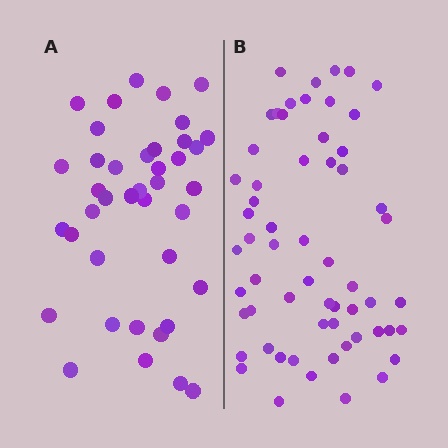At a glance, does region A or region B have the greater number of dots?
Region B (the right region) has more dots.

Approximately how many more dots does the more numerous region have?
Region B has approximately 20 more dots than region A.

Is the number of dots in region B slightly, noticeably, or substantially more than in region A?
Region B has substantially more. The ratio is roughly 1.5 to 1.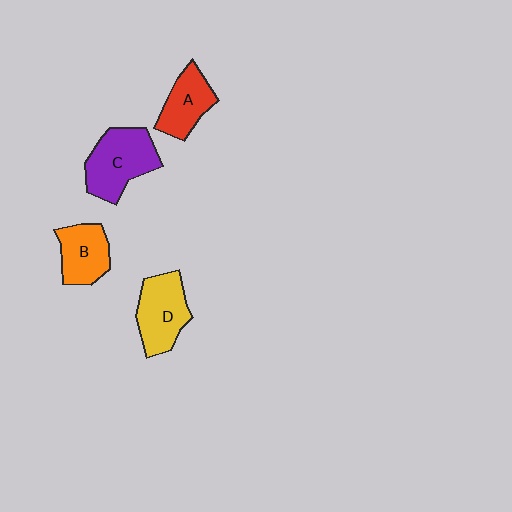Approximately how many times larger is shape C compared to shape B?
Approximately 1.4 times.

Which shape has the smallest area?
Shape A (red).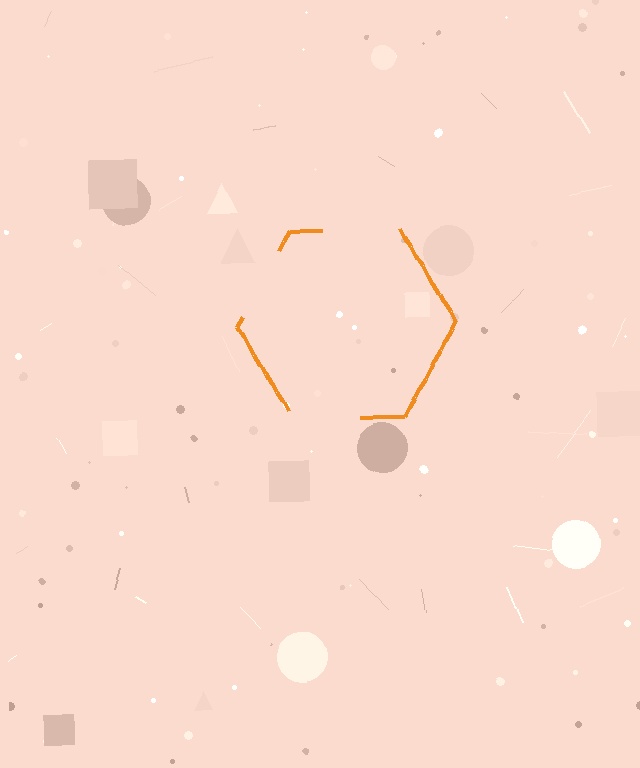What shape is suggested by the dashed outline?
The dashed outline suggests a hexagon.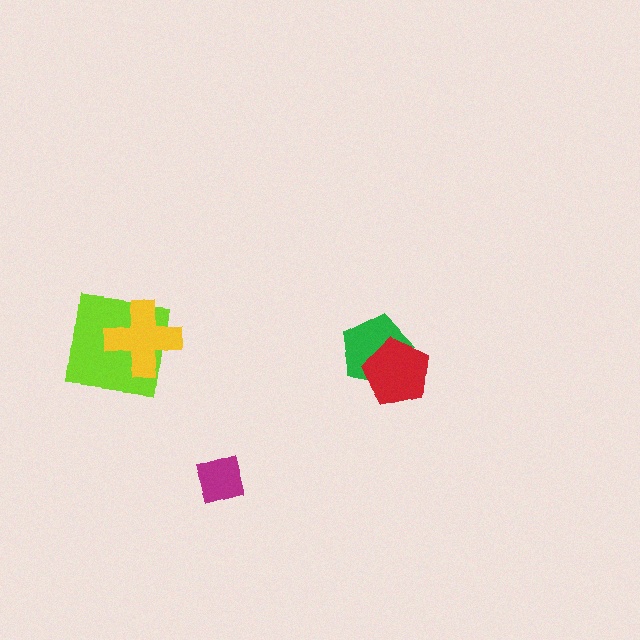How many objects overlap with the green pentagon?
1 object overlaps with the green pentagon.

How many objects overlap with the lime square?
1 object overlaps with the lime square.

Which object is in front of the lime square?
The yellow cross is in front of the lime square.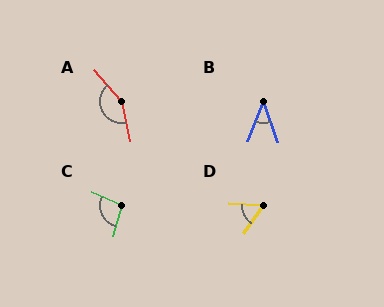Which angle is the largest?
A, at approximately 153 degrees.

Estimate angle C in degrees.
Approximately 97 degrees.